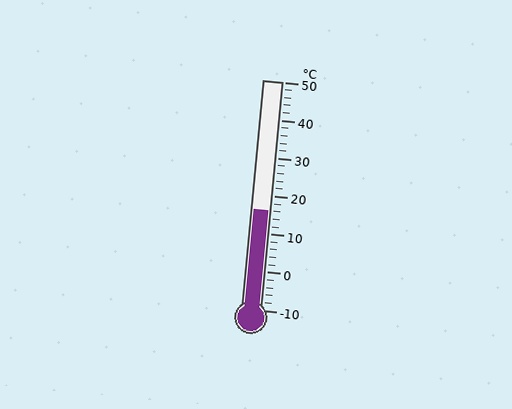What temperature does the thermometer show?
The thermometer shows approximately 16°C.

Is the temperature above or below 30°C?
The temperature is below 30°C.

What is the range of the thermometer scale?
The thermometer scale ranges from -10°C to 50°C.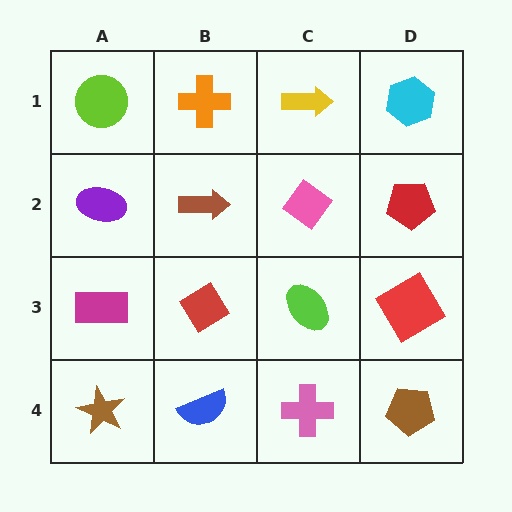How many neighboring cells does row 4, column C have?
3.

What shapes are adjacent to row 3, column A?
A purple ellipse (row 2, column A), a brown star (row 4, column A), a red diamond (row 3, column B).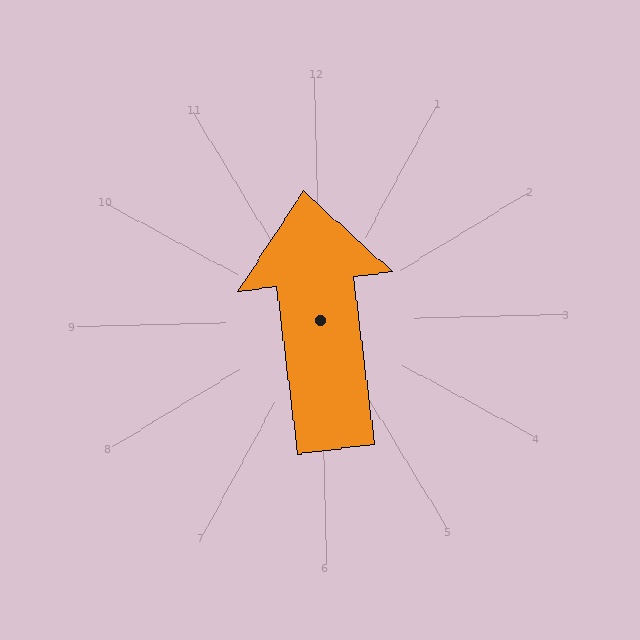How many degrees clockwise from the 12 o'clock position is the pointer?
Approximately 354 degrees.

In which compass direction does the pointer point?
North.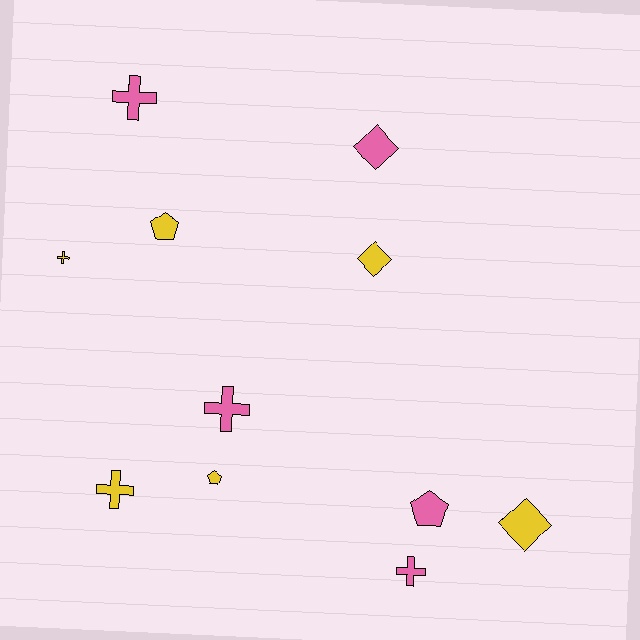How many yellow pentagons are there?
There are 2 yellow pentagons.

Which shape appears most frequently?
Cross, with 5 objects.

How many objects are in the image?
There are 11 objects.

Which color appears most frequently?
Yellow, with 6 objects.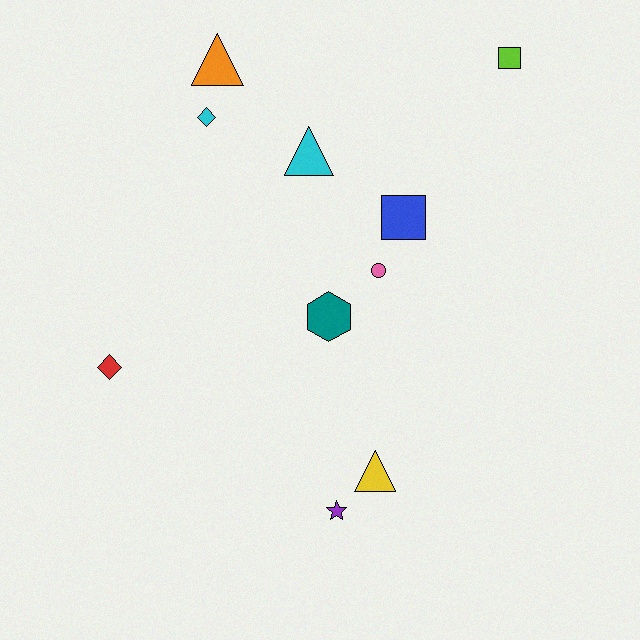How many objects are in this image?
There are 10 objects.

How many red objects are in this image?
There is 1 red object.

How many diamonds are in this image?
There are 2 diamonds.